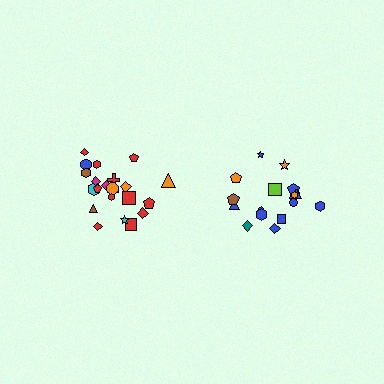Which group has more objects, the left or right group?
The left group.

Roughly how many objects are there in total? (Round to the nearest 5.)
Roughly 40 objects in total.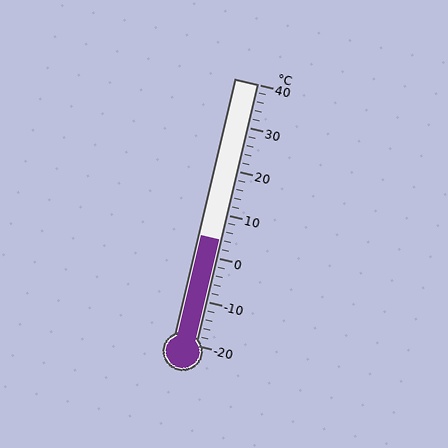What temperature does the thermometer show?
The thermometer shows approximately 4°C.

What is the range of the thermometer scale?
The thermometer scale ranges from -20°C to 40°C.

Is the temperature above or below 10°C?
The temperature is below 10°C.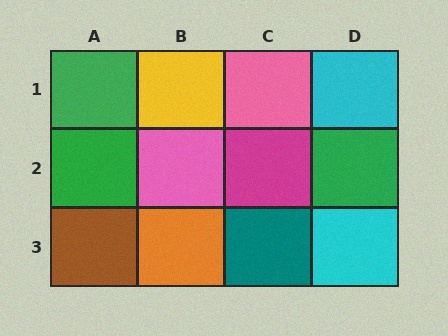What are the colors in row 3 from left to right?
Brown, orange, teal, cyan.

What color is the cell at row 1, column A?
Green.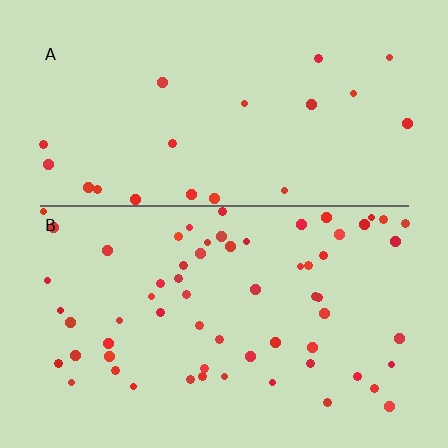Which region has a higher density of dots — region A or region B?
B (the bottom).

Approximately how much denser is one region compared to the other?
Approximately 3.1× — region B over region A.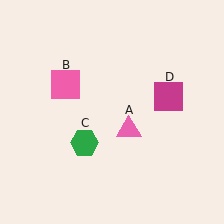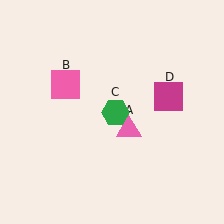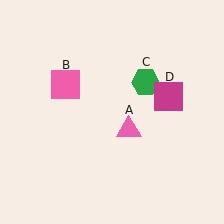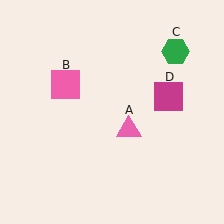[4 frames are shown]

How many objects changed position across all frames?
1 object changed position: green hexagon (object C).